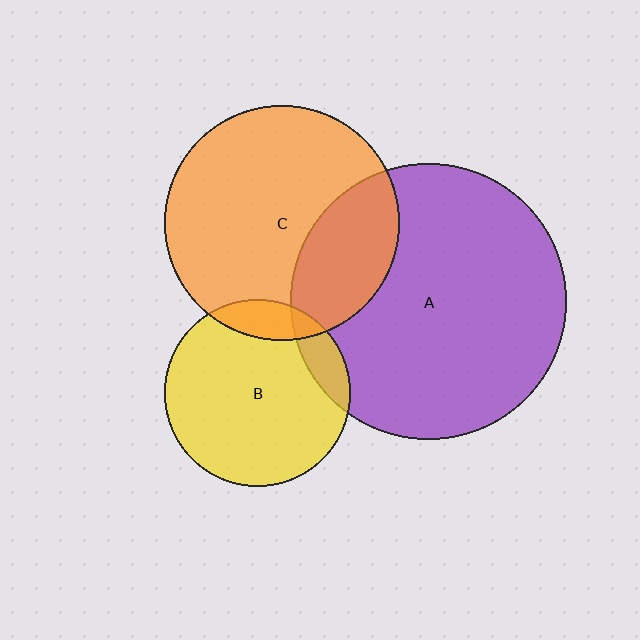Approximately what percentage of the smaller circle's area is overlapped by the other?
Approximately 10%.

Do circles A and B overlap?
Yes.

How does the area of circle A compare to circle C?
Approximately 1.4 times.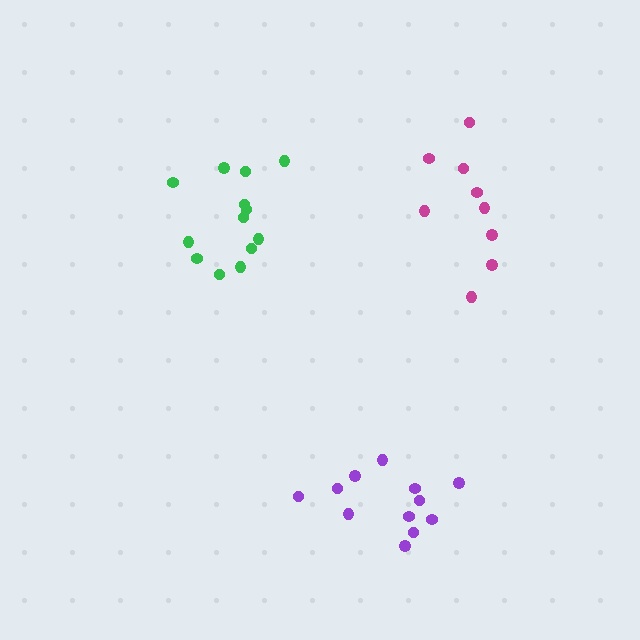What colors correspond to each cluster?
The clusters are colored: purple, green, magenta.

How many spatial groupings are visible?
There are 3 spatial groupings.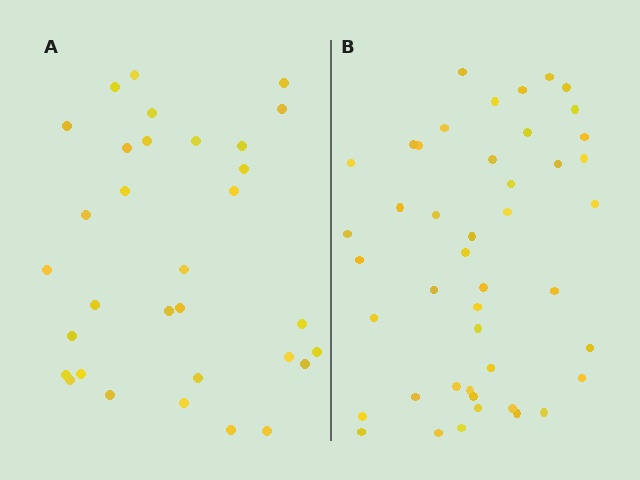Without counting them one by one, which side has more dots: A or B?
Region B (the right region) has more dots.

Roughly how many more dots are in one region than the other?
Region B has approximately 15 more dots than region A.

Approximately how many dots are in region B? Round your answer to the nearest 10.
About 40 dots. (The exact count is 45, which rounds to 40.)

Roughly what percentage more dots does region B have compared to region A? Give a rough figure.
About 40% more.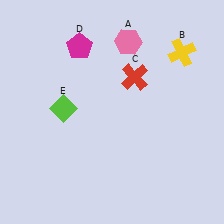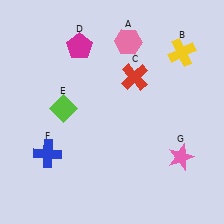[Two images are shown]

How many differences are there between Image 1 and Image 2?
There are 2 differences between the two images.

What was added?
A blue cross (F), a pink star (G) were added in Image 2.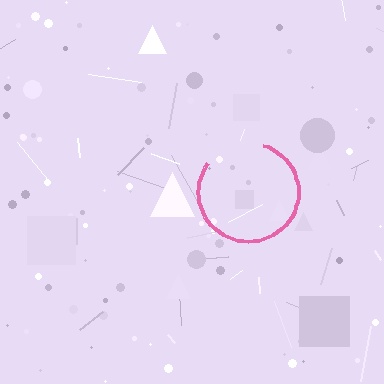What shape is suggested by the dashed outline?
The dashed outline suggests a circle.